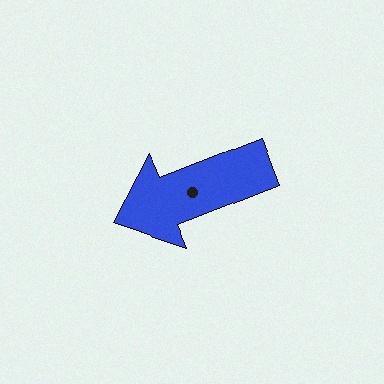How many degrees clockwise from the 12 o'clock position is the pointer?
Approximately 248 degrees.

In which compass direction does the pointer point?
West.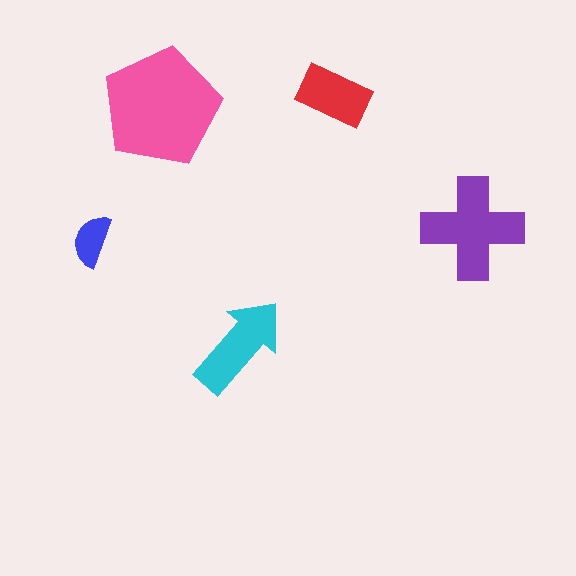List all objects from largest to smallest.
The pink pentagon, the purple cross, the cyan arrow, the red rectangle, the blue semicircle.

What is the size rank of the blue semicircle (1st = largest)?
5th.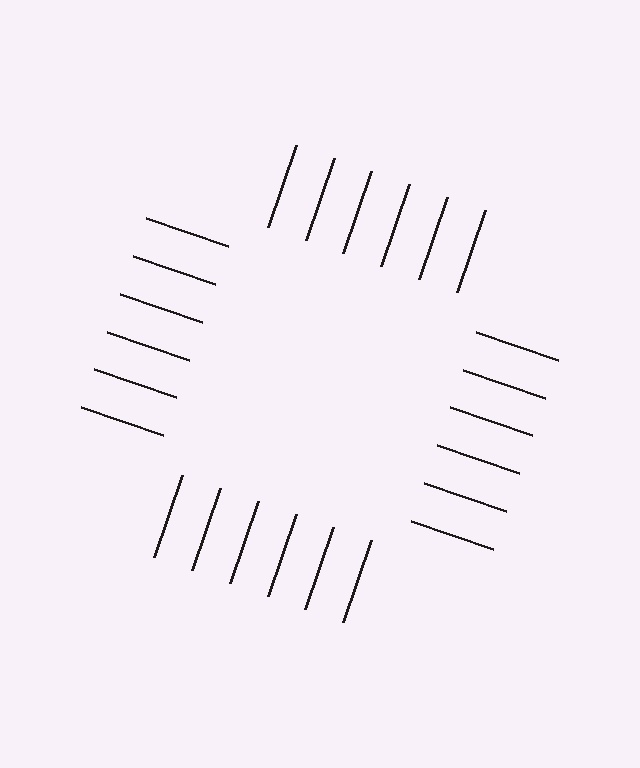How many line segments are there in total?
24 — 6 along each of the 4 edges.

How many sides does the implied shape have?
4 sides — the line-ends trace a square.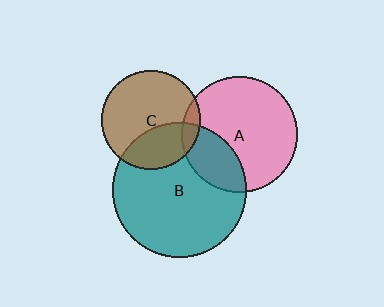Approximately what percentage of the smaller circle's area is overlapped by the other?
Approximately 30%.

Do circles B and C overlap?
Yes.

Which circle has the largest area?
Circle B (teal).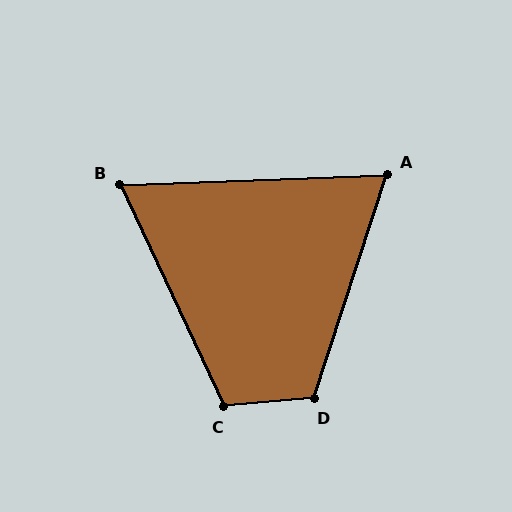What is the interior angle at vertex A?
Approximately 70 degrees (acute).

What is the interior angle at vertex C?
Approximately 110 degrees (obtuse).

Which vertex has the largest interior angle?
D, at approximately 113 degrees.